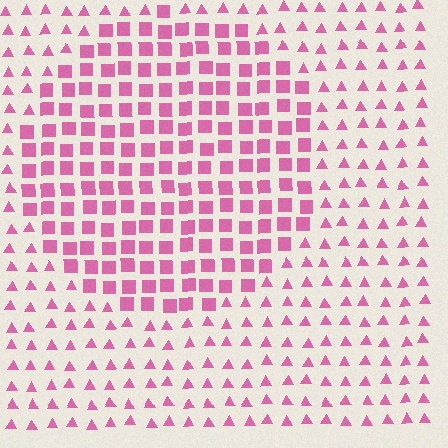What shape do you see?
I see a circle.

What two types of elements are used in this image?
The image uses squares inside the circle region and triangles outside it.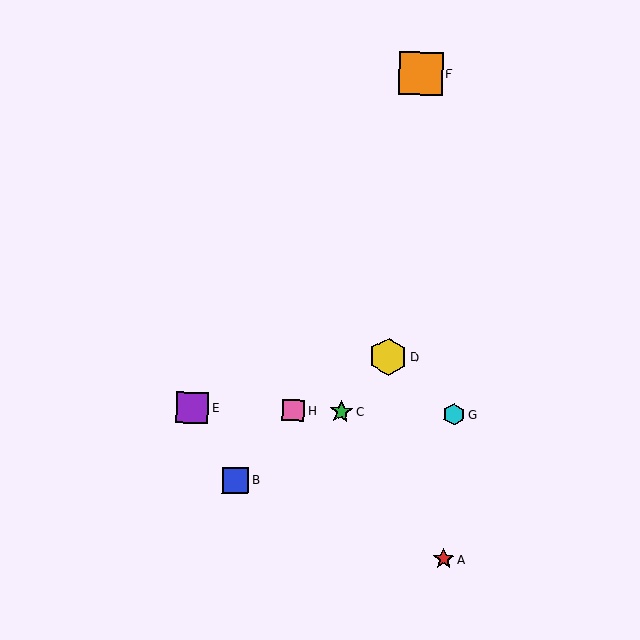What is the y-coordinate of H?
Object H is at y≈410.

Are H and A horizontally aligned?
No, H is at y≈410 and A is at y≈559.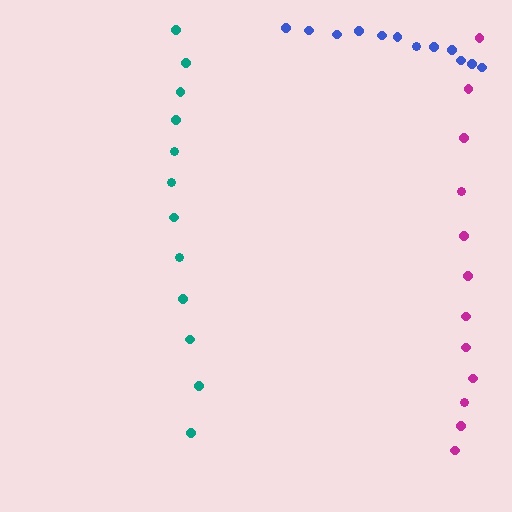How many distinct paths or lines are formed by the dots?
There are 3 distinct paths.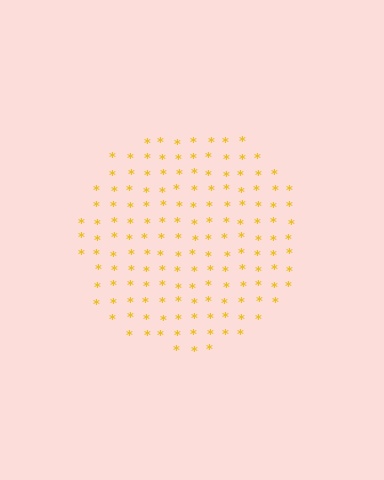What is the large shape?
The large shape is a circle.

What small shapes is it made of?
It is made of small asterisks.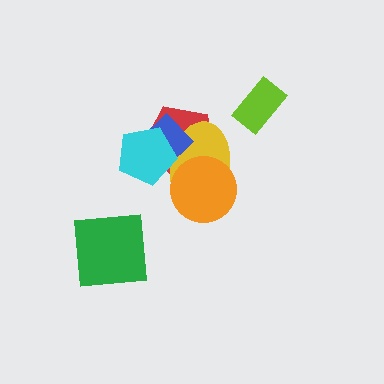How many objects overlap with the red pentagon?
4 objects overlap with the red pentagon.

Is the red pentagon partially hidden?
Yes, it is partially covered by another shape.